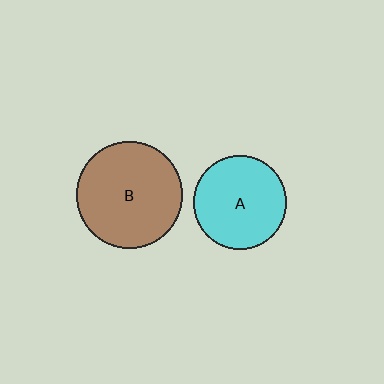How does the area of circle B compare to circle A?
Approximately 1.3 times.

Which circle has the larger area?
Circle B (brown).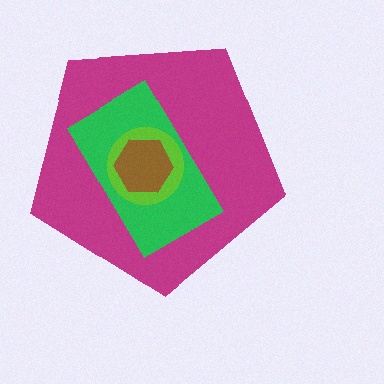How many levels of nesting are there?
4.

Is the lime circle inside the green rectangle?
Yes.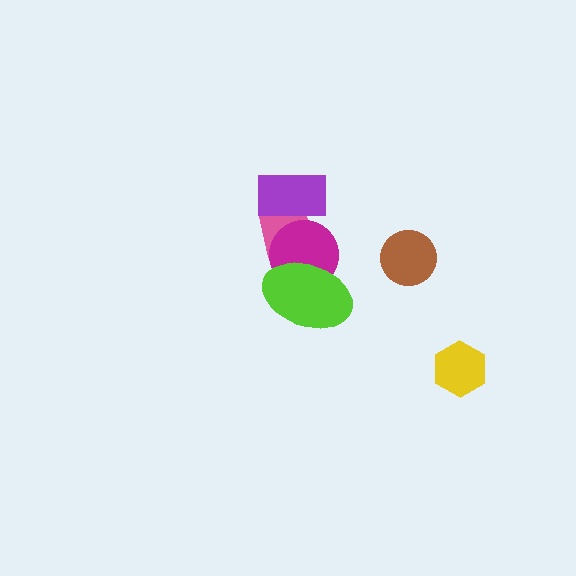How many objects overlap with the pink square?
3 objects overlap with the pink square.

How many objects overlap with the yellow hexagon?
0 objects overlap with the yellow hexagon.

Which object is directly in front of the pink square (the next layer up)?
The magenta circle is directly in front of the pink square.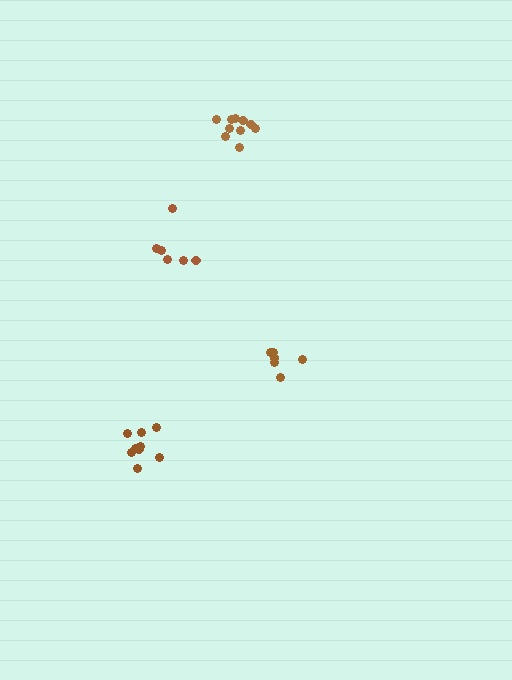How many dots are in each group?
Group 1: 6 dots, Group 2: 6 dots, Group 3: 9 dots, Group 4: 10 dots (31 total).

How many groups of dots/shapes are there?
There are 4 groups.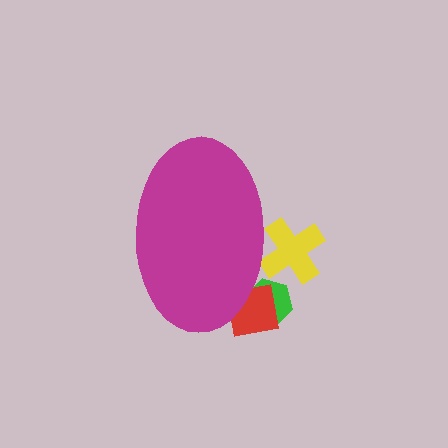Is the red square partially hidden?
Yes, the red square is partially hidden behind the magenta ellipse.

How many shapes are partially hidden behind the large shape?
3 shapes are partially hidden.